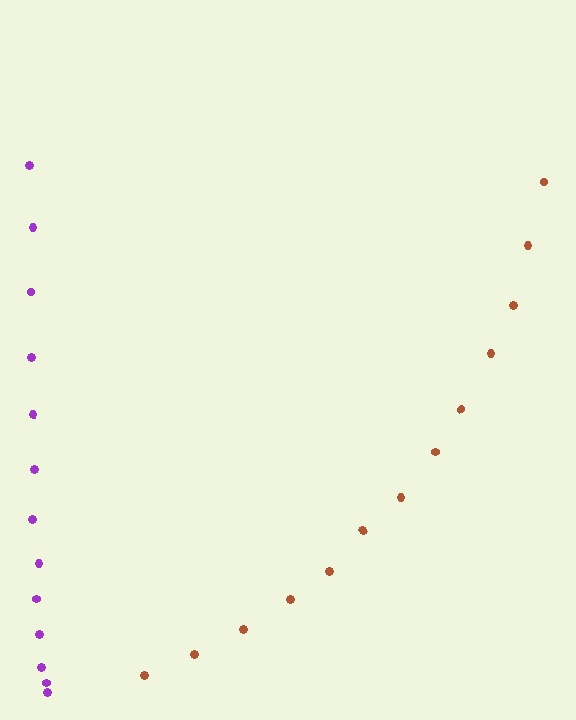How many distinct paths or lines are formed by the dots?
There are 2 distinct paths.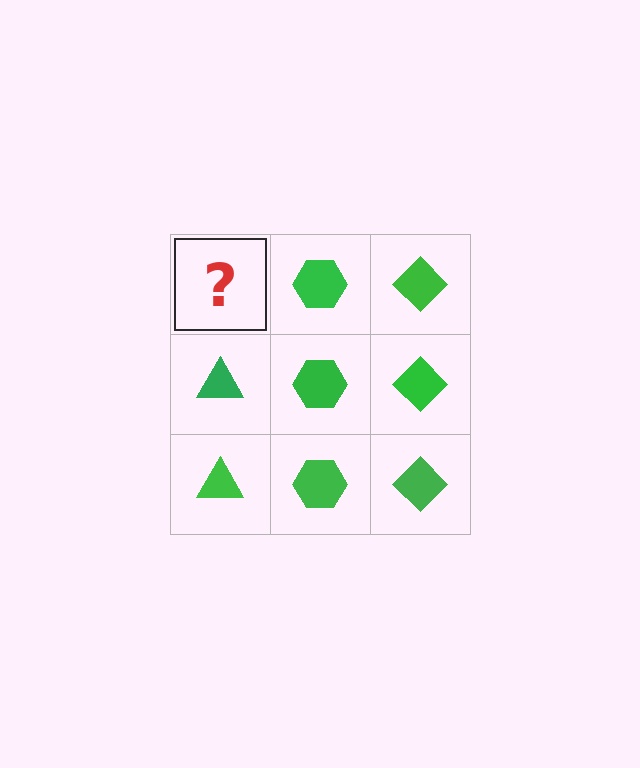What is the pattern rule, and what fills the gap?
The rule is that each column has a consistent shape. The gap should be filled with a green triangle.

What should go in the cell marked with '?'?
The missing cell should contain a green triangle.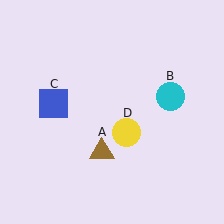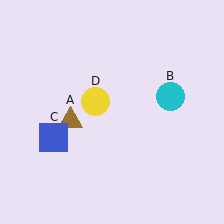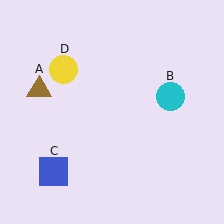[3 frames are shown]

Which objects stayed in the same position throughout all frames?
Cyan circle (object B) remained stationary.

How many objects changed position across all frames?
3 objects changed position: brown triangle (object A), blue square (object C), yellow circle (object D).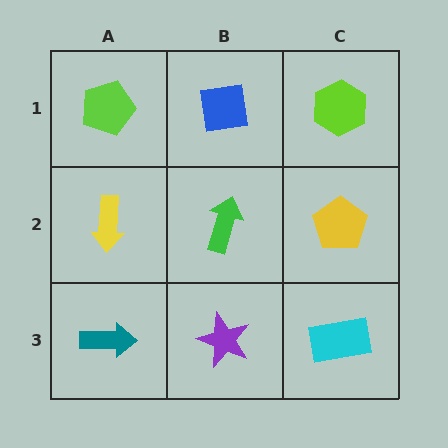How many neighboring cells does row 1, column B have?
3.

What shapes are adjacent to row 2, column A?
A lime pentagon (row 1, column A), a teal arrow (row 3, column A), a green arrow (row 2, column B).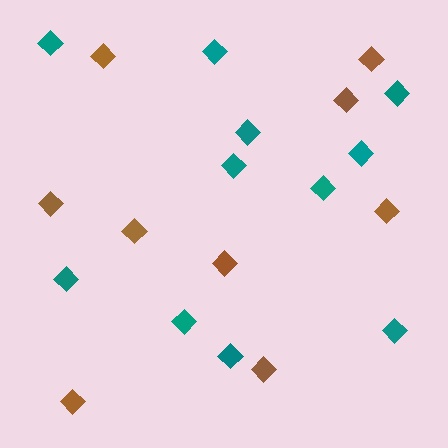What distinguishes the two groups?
There are 2 groups: one group of brown diamonds (9) and one group of teal diamonds (11).